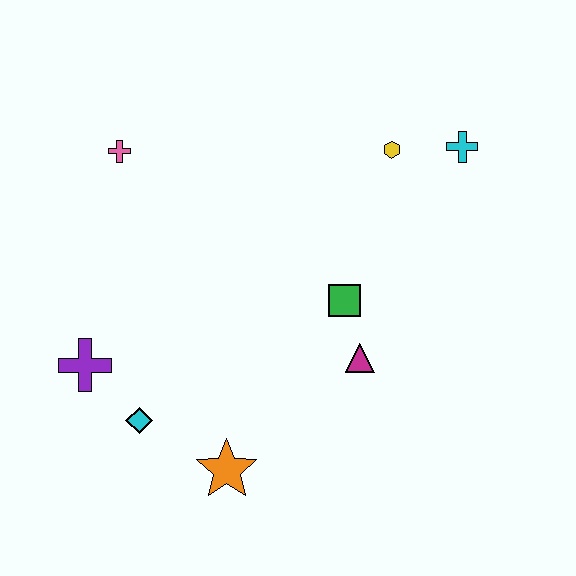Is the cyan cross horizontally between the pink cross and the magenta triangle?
No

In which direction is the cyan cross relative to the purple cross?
The cyan cross is to the right of the purple cross.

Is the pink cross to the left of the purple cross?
No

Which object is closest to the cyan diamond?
The purple cross is closest to the cyan diamond.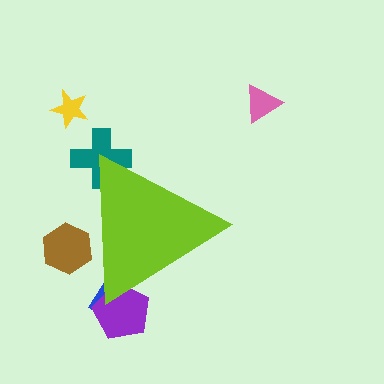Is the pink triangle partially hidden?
No, the pink triangle is fully visible.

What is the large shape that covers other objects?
A lime triangle.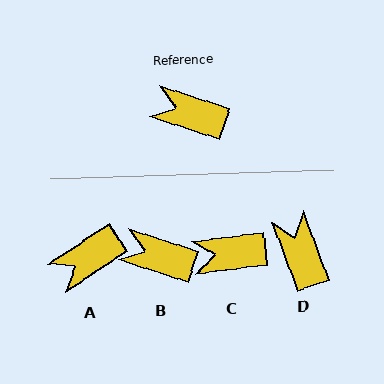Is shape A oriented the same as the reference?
No, it is off by about 51 degrees.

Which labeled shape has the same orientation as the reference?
B.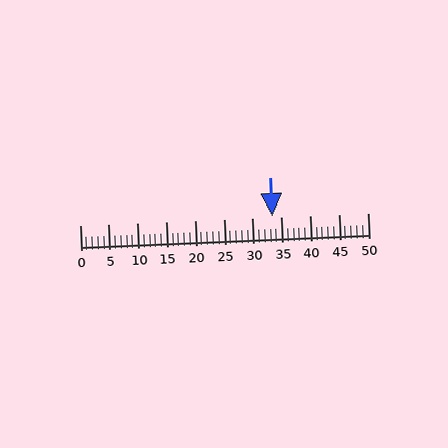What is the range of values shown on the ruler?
The ruler shows values from 0 to 50.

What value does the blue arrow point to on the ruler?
The blue arrow points to approximately 34.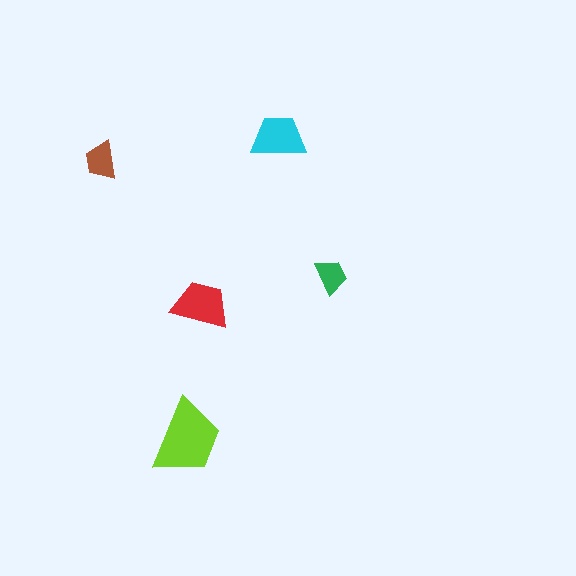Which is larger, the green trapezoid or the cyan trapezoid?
The cyan one.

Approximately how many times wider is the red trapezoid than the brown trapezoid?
About 1.5 times wider.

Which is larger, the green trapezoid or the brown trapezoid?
The brown one.